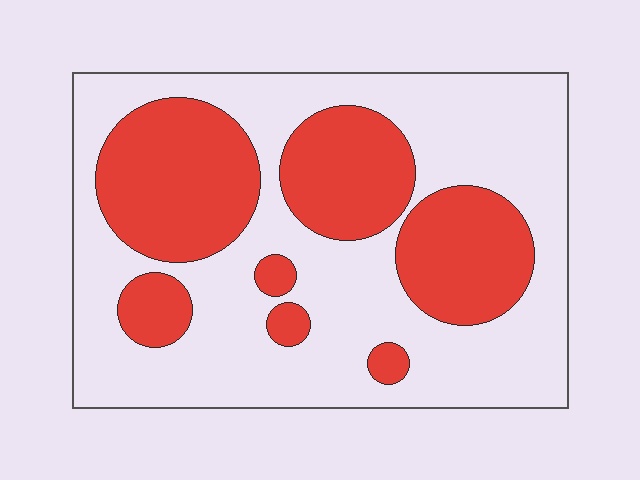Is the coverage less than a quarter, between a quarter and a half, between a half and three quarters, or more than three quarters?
Between a quarter and a half.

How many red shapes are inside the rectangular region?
7.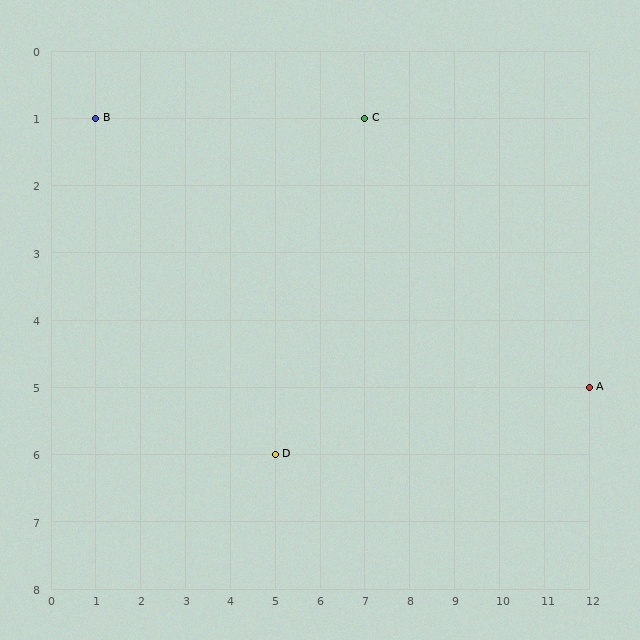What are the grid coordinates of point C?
Point C is at grid coordinates (7, 1).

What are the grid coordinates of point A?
Point A is at grid coordinates (12, 5).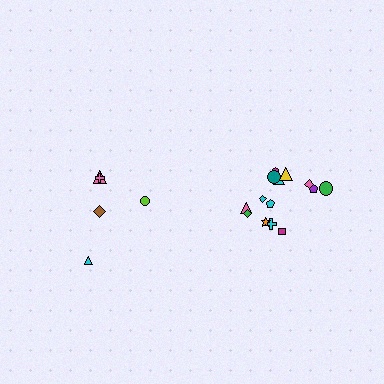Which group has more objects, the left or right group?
The right group.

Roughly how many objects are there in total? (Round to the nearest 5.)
Roughly 20 objects in total.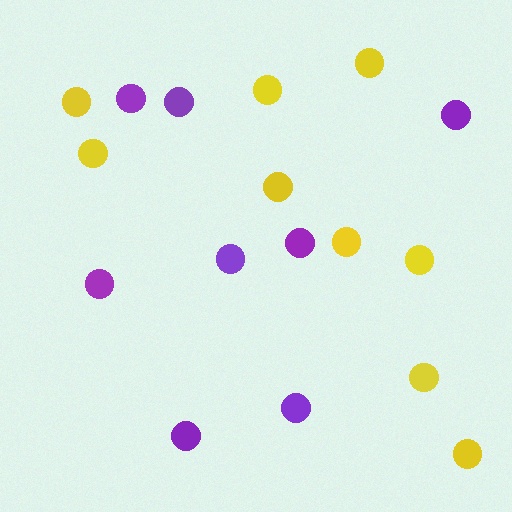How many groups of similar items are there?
There are 2 groups: one group of purple circles (8) and one group of yellow circles (9).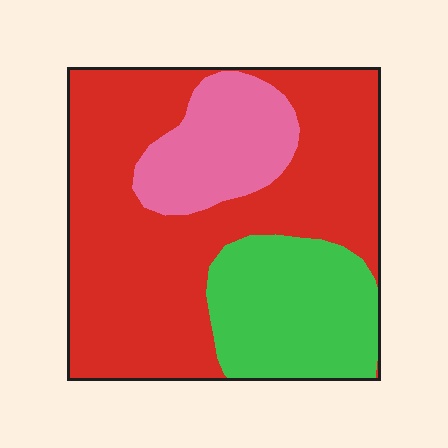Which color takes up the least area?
Pink, at roughly 15%.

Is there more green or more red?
Red.